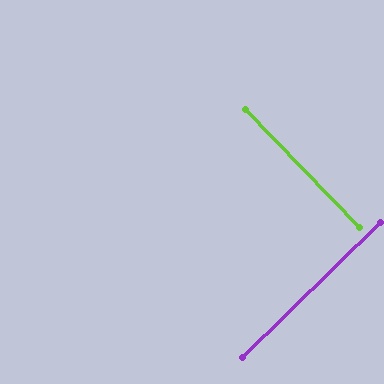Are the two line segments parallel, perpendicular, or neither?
Perpendicular — they meet at approximately 89°.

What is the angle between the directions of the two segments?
Approximately 89 degrees.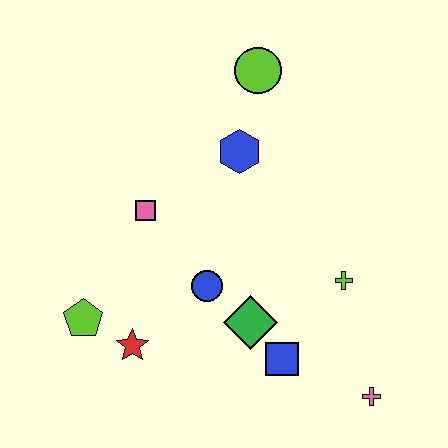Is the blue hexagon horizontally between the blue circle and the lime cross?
Yes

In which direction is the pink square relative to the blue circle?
The pink square is above the blue circle.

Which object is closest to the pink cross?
The blue square is closest to the pink cross.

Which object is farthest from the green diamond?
The lime circle is farthest from the green diamond.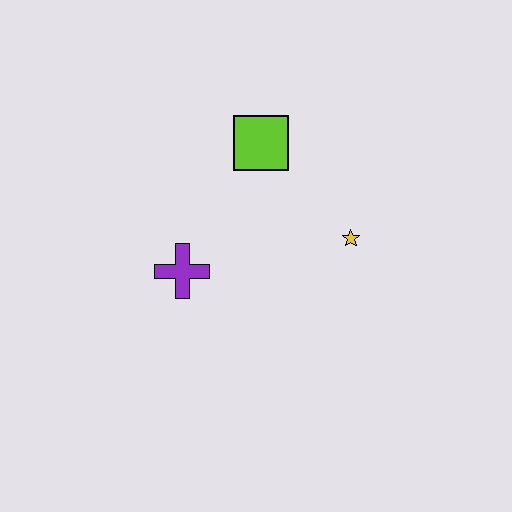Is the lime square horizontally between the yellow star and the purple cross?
Yes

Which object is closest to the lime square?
The yellow star is closest to the lime square.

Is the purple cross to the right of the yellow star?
No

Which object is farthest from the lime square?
The purple cross is farthest from the lime square.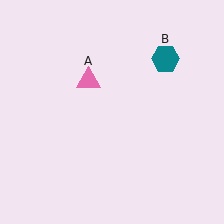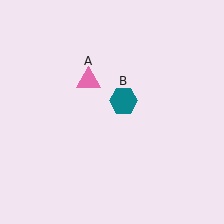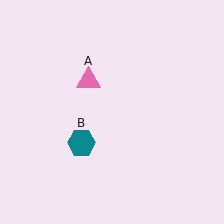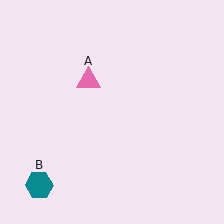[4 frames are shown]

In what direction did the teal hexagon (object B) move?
The teal hexagon (object B) moved down and to the left.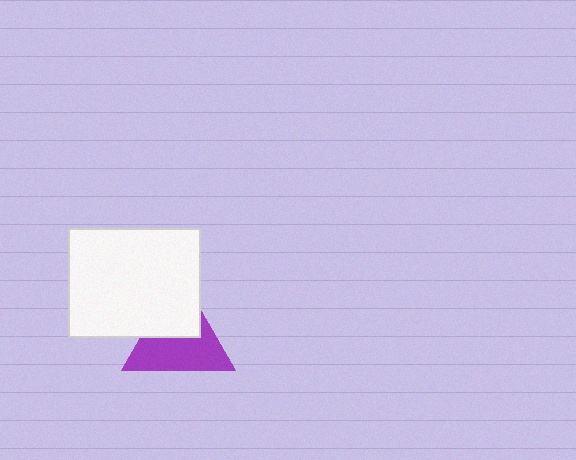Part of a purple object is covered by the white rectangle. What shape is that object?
It is a triangle.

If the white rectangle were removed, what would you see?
You would see the complete purple triangle.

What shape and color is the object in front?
The object in front is a white rectangle.